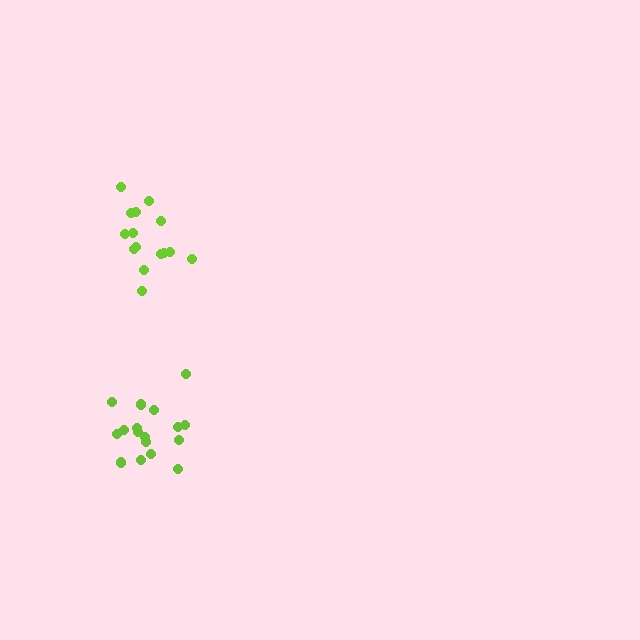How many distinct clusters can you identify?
There are 2 distinct clusters.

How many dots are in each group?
Group 1: 15 dots, Group 2: 17 dots (32 total).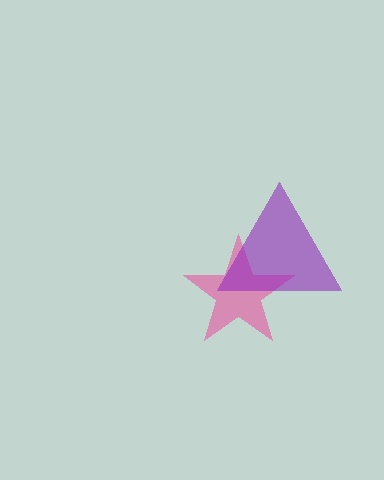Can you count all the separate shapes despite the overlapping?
Yes, there are 2 separate shapes.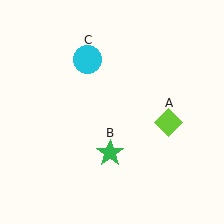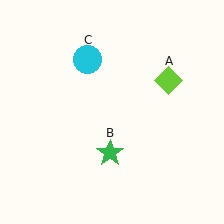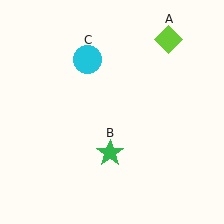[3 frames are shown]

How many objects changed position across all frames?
1 object changed position: lime diamond (object A).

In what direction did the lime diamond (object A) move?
The lime diamond (object A) moved up.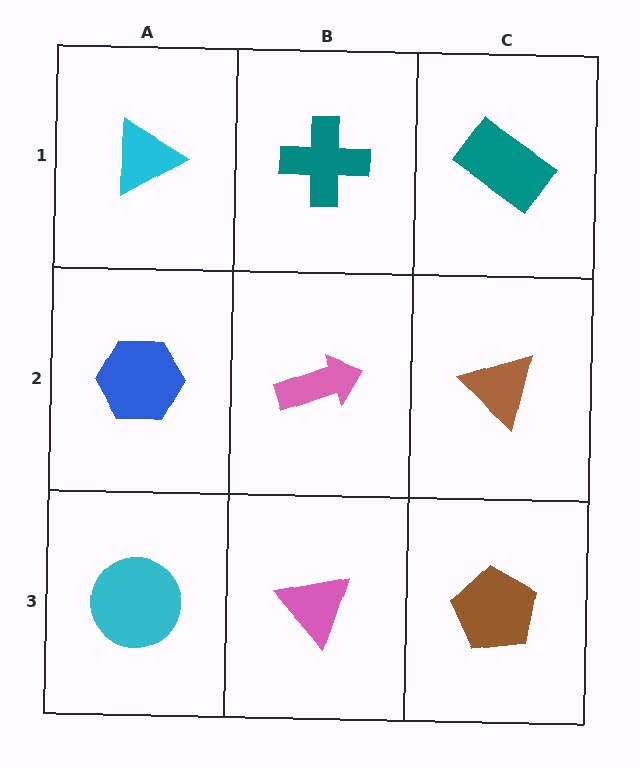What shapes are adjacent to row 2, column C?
A teal rectangle (row 1, column C), a brown pentagon (row 3, column C), a pink arrow (row 2, column B).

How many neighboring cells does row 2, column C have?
3.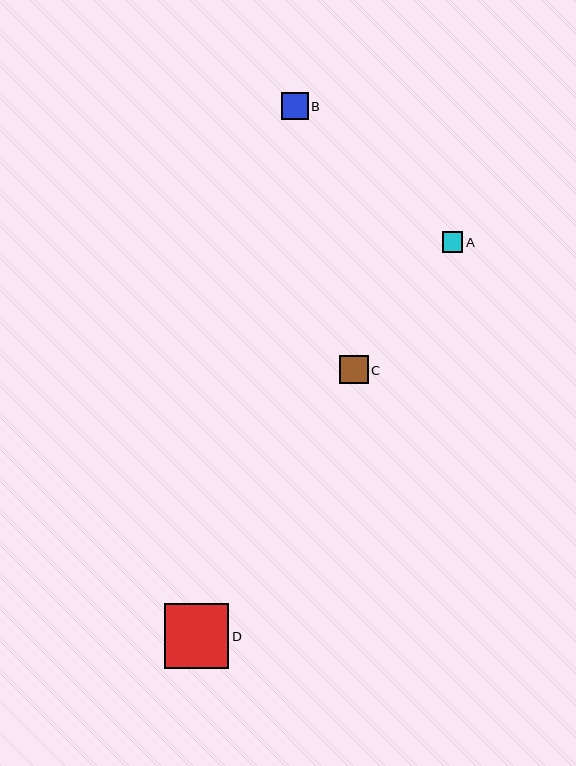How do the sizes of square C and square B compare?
Square C and square B are approximately the same size.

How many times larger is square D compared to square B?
Square D is approximately 2.4 times the size of square B.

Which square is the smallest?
Square A is the smallest with a size of approximately 21 pixels.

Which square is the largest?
Square D is the largest with a size of approximately 64 pixels.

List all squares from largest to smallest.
From largest to smallest: D, C, B, A.